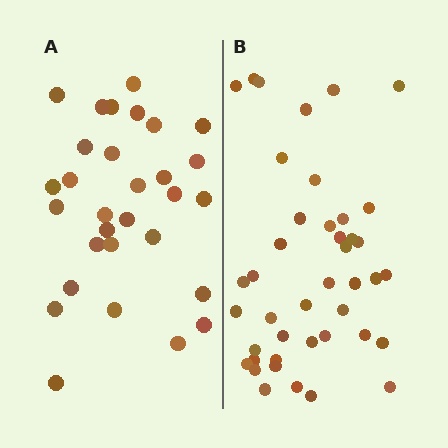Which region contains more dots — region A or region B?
Region B (the right region) has more dots.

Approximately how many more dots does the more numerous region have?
Region B has roughly 12 or so more dots than region A.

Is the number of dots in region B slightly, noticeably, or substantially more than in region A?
Region B has noticeably more, but not dramatically so. The ratio is roughly 1.4 to 1.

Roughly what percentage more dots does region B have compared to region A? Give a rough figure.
About 40% more.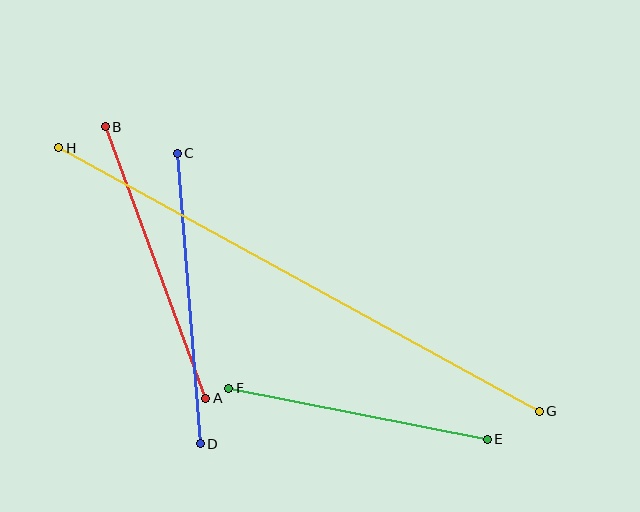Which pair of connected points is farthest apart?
Points G and H are farthest apart.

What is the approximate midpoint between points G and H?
The midpoint is at approximately (299, 280) pixels.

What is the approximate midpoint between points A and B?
The midpoint is at approximately (155, 263) pixels.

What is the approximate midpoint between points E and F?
The midpoint is at approximately (358, 414) pixels.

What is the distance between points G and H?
The distance is approximately 548 pixels.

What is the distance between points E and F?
The distance is approximately 264 pixels.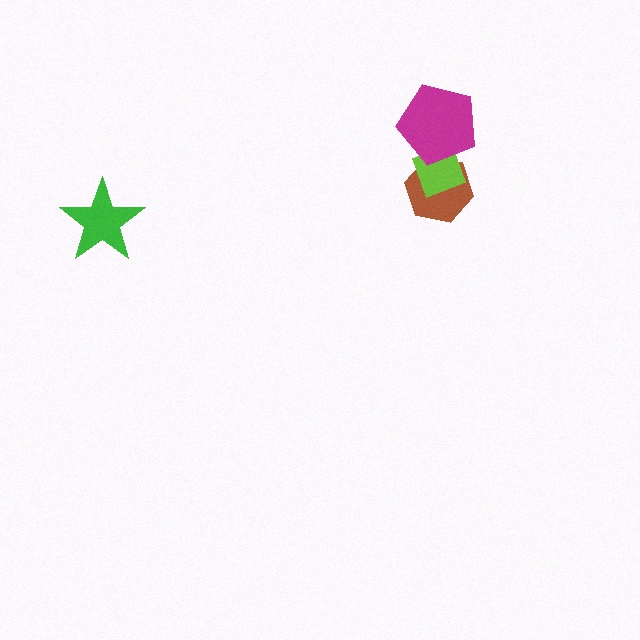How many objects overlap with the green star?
0 objects overlap with the green star.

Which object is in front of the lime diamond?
The magenta pentagon is in front of the lime diamond.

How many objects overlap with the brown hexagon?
2 objects overlap with the brown hexagon.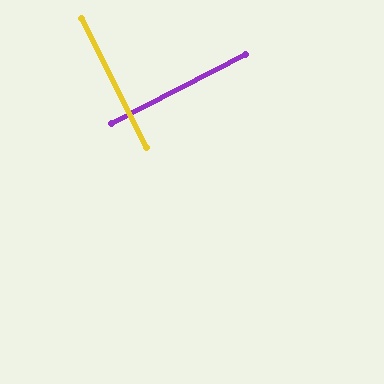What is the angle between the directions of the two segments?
Approximately 90 degrees.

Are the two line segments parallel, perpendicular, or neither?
Perpendicular — they meet at approximately 90°.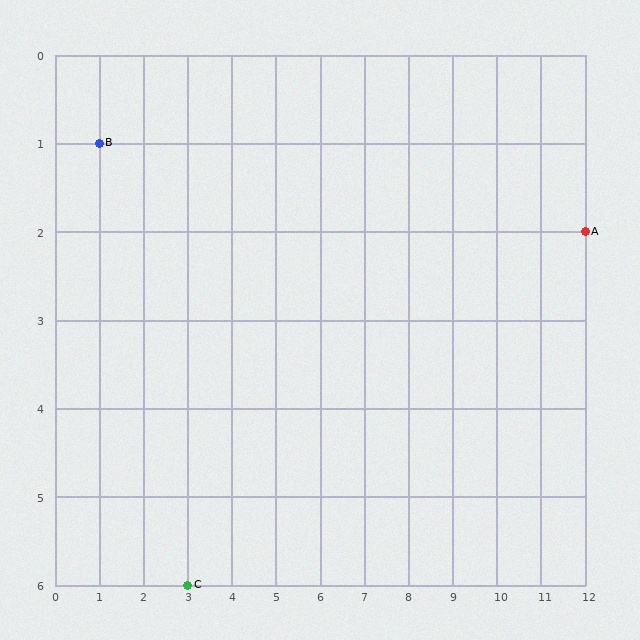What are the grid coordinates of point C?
Point C is at grid coordinates (3, 6).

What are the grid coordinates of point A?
Point A is at grid coordinates (12, 2).